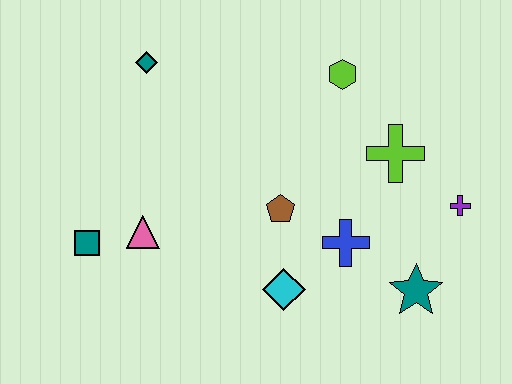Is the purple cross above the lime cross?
No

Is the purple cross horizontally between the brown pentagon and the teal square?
No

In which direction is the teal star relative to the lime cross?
The teal star is below the lime cross.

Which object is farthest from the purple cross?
The teal square is farthest from the purple cross.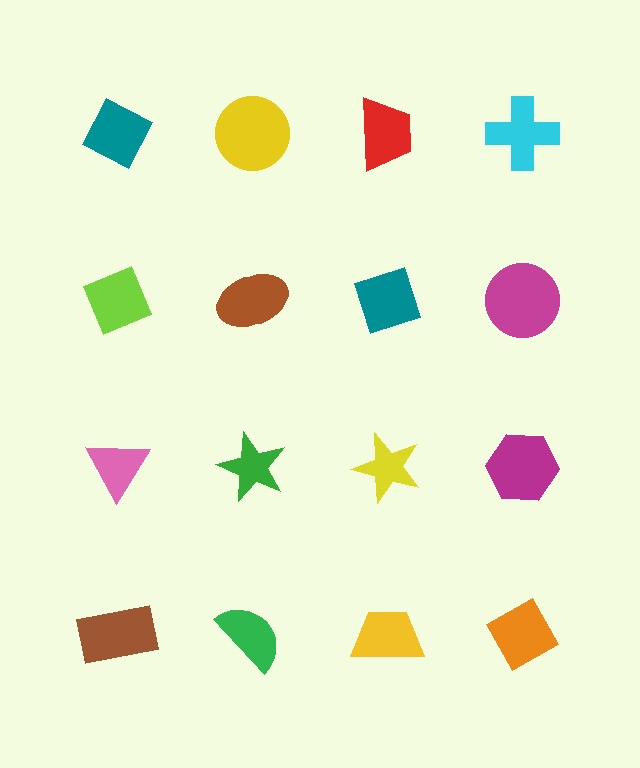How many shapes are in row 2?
4 shapes.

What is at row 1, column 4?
A cyan cross.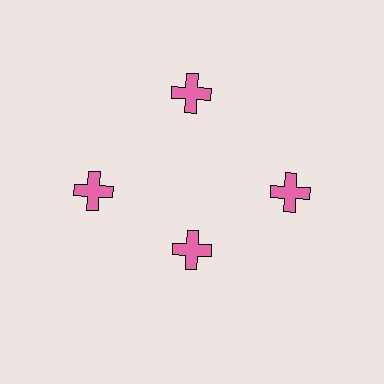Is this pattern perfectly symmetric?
No. The 4 pink crosses are arranged in a ring, but one element near the 6 o'clock position is pulled inward toward the center, breaking the 4-fold rotational symmetry.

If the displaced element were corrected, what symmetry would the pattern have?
It would have 4-fold rotational symmetry — the pattern would map onto itself every 90 degrees.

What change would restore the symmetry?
The symmetry would be restored by moving it outward, back onto the ring so that all 4 crosses sit at equal angles and equal distance from the center.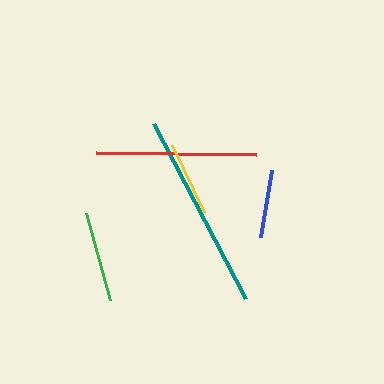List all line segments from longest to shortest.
From longest to shortest: teal, red, green, yellow, blue.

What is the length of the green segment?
The green segment is approximately 91 pixels long.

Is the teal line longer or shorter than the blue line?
The teal line is longer than the blue line.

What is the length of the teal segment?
The teal segment is approximately 197 pixels long.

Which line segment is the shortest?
The blue line is the shortest at approximately 68 pixels.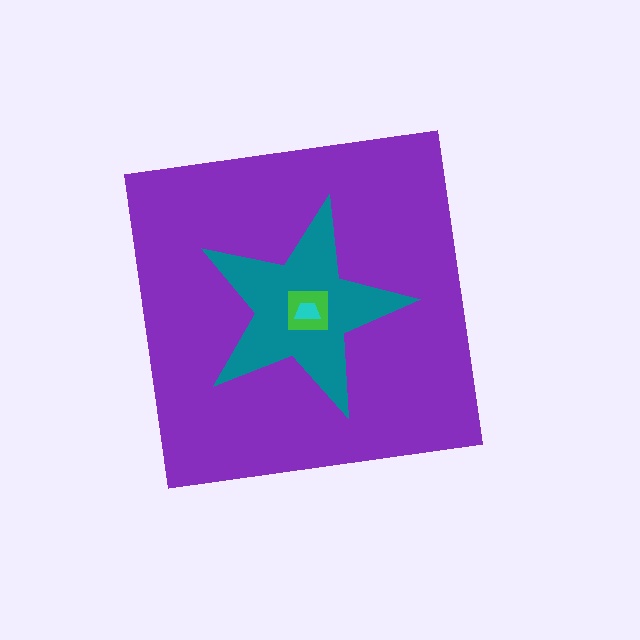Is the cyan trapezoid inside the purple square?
Yes.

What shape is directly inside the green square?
The cyan trapezoid.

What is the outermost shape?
The purple square.